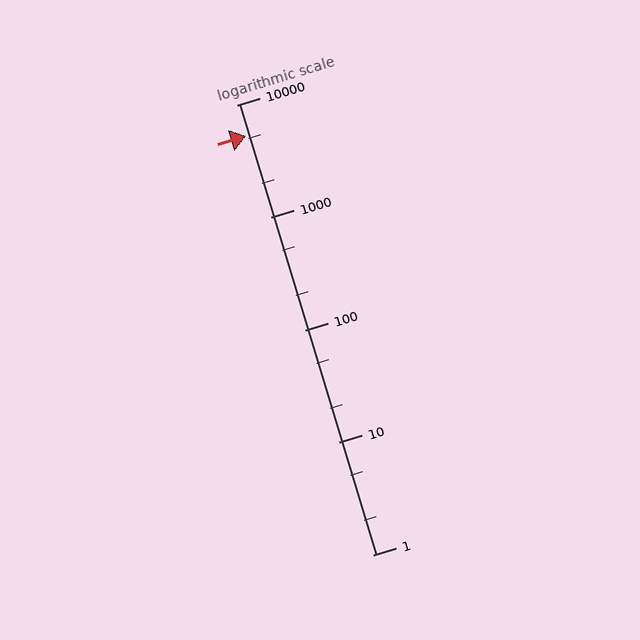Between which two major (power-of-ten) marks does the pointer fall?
The pointer is between 1000 and 10000.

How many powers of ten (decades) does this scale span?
The scale spans 4 decades, from 1 to 10000.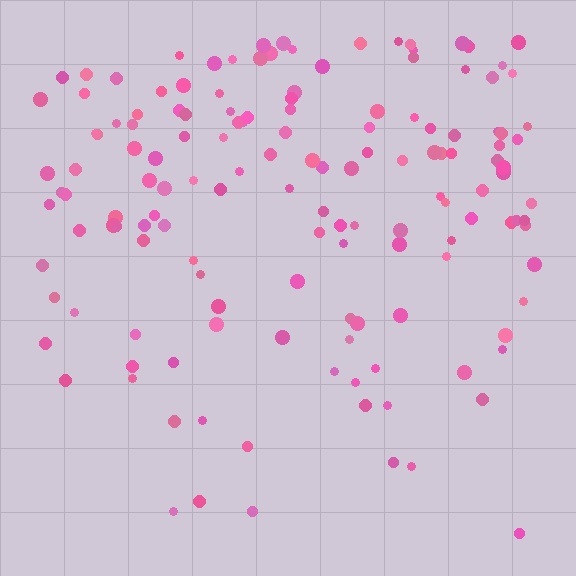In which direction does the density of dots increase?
From bottom to top, with the top side densest.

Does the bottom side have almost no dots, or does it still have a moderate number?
Still a moderate number, just noticeably fewer than the top.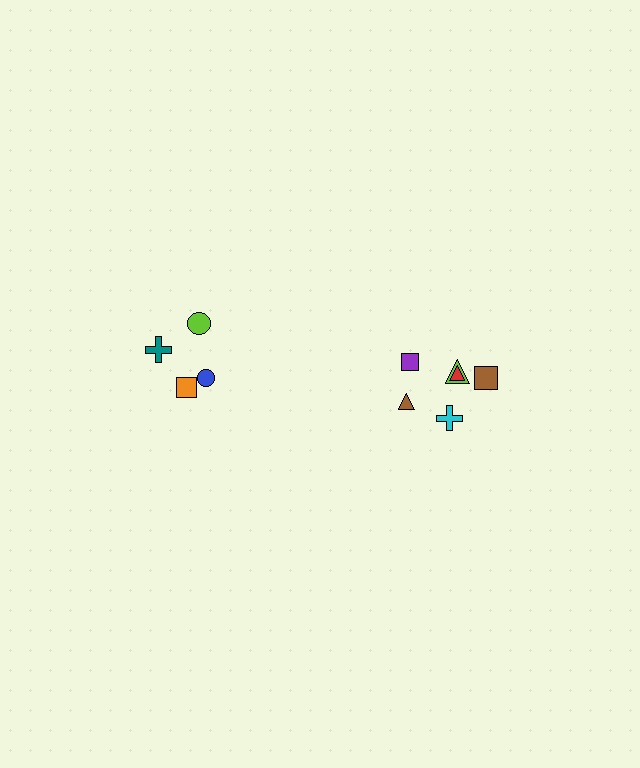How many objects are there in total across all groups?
There are 10 objects.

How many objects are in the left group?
There are 4 objects.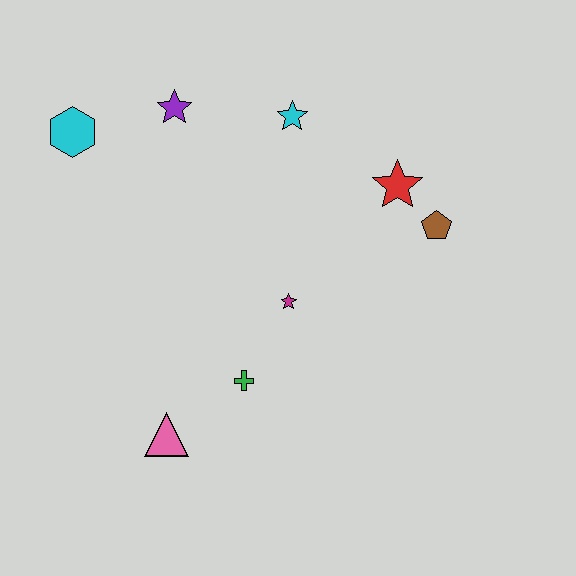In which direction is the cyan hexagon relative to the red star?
The cyan hexagon is to the left of the red star.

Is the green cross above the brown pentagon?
No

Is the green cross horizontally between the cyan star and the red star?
No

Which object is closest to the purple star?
The cyan hexagon is closest to the purple star.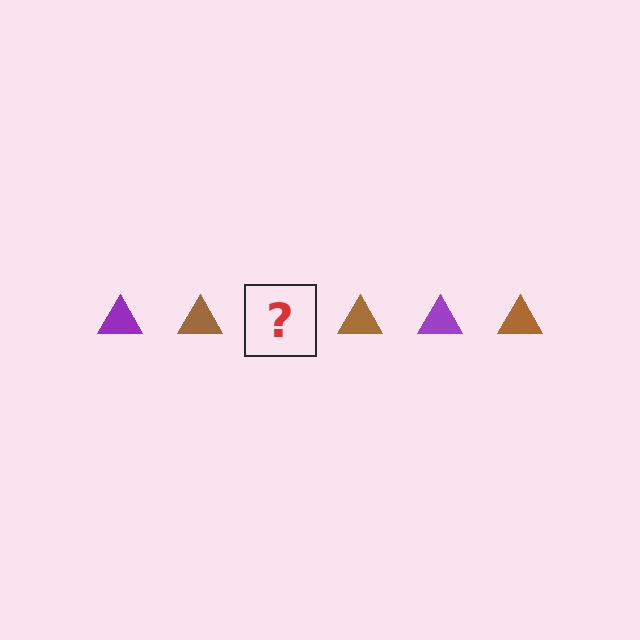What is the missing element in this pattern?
The missing element is a purple triangle.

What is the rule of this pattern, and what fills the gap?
The rule is that the pattern cycles through purple, brown triangles. The gap should be filled with a purple triangle.